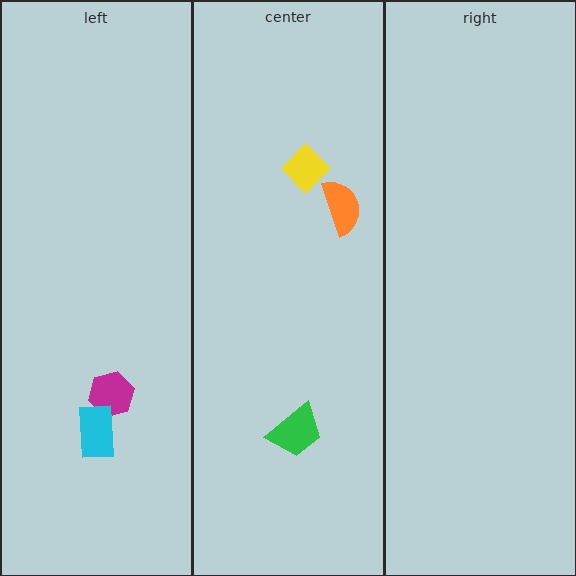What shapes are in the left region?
The magenta hexagon, the cyan rectangle.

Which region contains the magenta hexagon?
The left region.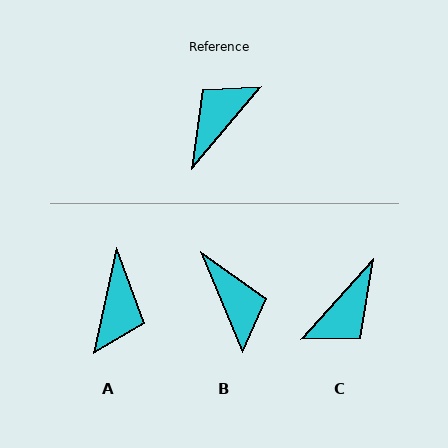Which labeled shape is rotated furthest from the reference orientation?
C, about 179 degrees away.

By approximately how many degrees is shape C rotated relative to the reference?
Approximately 179 degrees counter-clockwise.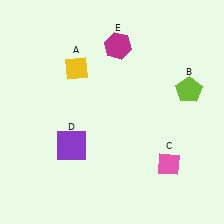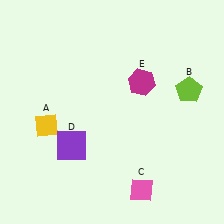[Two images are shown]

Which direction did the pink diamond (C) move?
The pink diamond (C) moved left.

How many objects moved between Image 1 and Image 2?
3 objects moved between the two images.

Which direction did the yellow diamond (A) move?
The yellow diamond (A) moved down.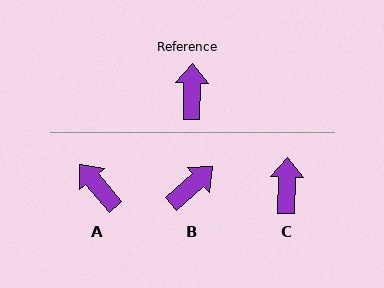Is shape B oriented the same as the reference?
No, it is off by about 47 degrees.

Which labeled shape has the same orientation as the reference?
C.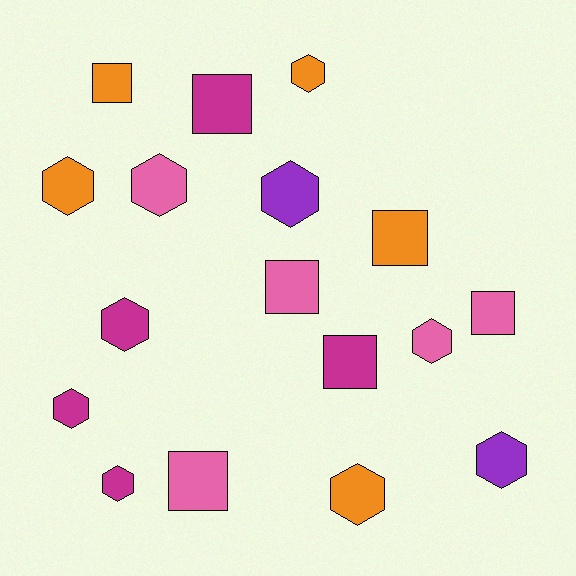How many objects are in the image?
There are 17 objects.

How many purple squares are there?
There are no purple squares.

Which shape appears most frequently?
Hexagon, with 10 objects.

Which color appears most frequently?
Magenta, with 5 objects.